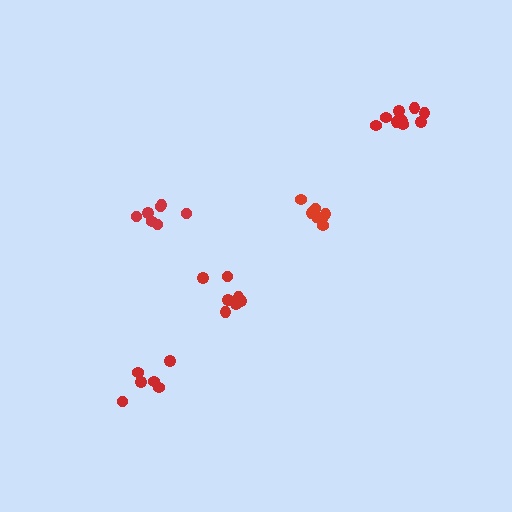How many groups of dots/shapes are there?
There are 5 groups.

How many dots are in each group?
Group 1: 7 dots, Group 2: 7 dots, Group 3: 6 dots, Group 4: 7 dots, Group 5: 9 dots (36 total).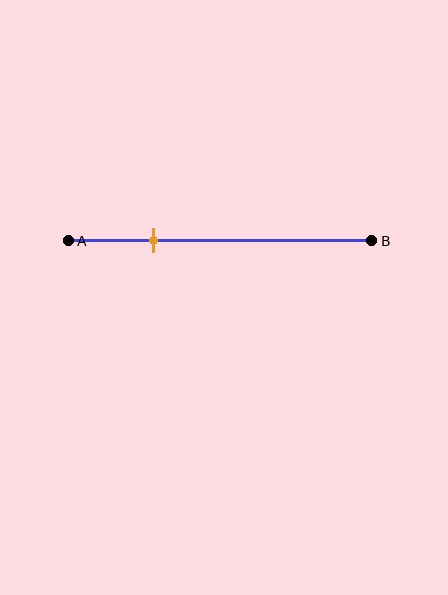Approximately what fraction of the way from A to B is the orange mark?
The orange mark is approximately 30% of the way from A to B.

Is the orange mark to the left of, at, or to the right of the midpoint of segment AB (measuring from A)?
The orange mark is to the left of the midpoint of segment AB.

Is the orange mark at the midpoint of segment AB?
No, the mark is at about 30% from A, not at the 50% midpoint.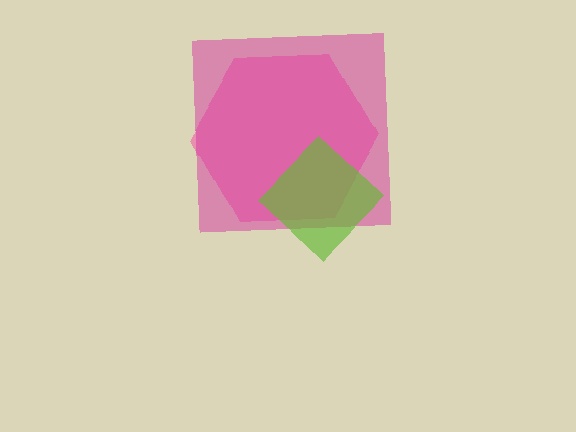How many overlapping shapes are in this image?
There are 3 overlapping shapes in the image.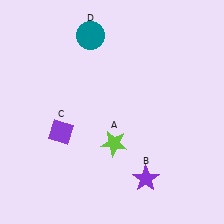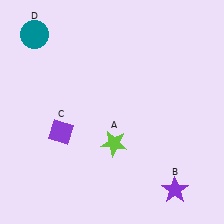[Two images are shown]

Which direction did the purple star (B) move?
The purple star (B) moved right.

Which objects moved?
The objects that moved are: the purple star (B), the teal circle (D).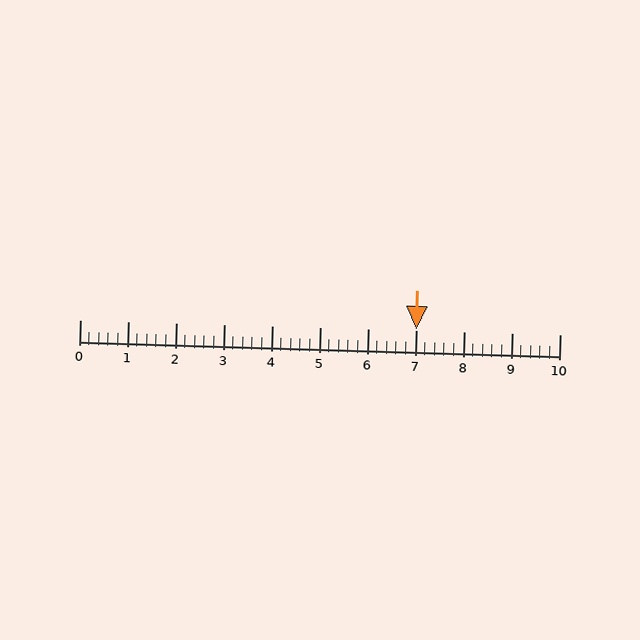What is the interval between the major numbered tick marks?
The major tick marks are spaced 1 units apart.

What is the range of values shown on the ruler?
The ruler shows values from 0 to 10.